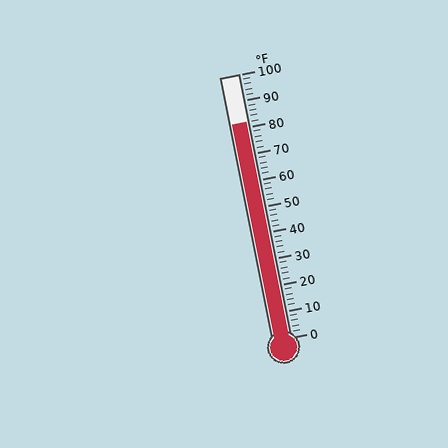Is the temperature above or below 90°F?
The temperature is below 90°F.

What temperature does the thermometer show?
The thermometer shows approximately 82°F.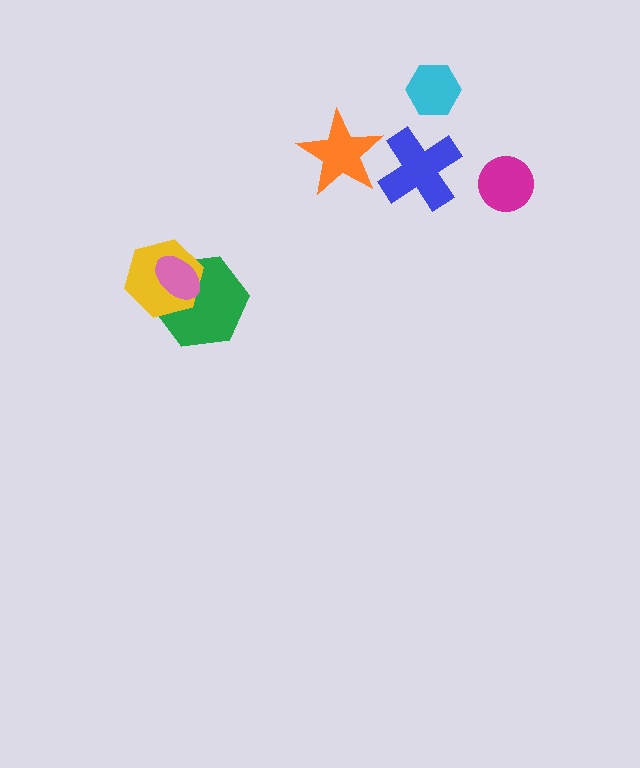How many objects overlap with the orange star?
0 objects overlap with the orange star.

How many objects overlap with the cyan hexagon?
0 objects overlap with the cyan hexagon.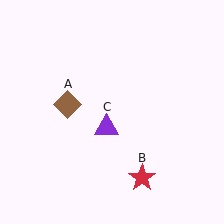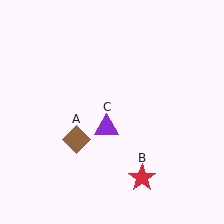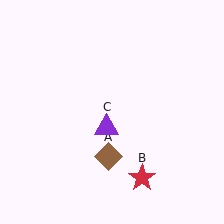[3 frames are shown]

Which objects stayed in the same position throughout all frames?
Red star (object B) and purple triangle (object C) remained stationary.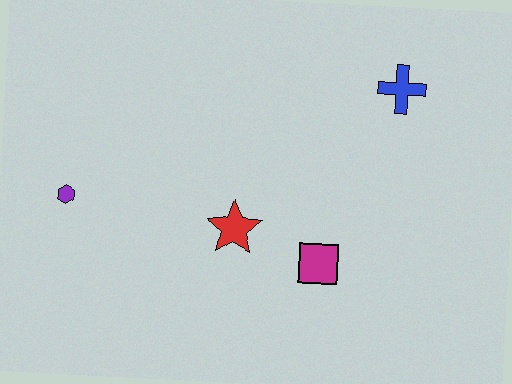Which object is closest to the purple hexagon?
The red star is closest to the purple hexagon.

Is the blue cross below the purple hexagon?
No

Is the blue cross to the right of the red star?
Yes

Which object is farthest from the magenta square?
The purple hexagon is farthest from the magenta square.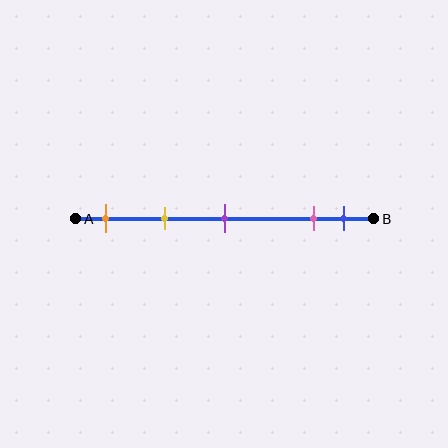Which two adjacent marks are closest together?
The pink and blue marks are the closest adjacent pair.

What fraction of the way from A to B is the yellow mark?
The yellow mark is approximately 30% (0.3) of the way from A to B.